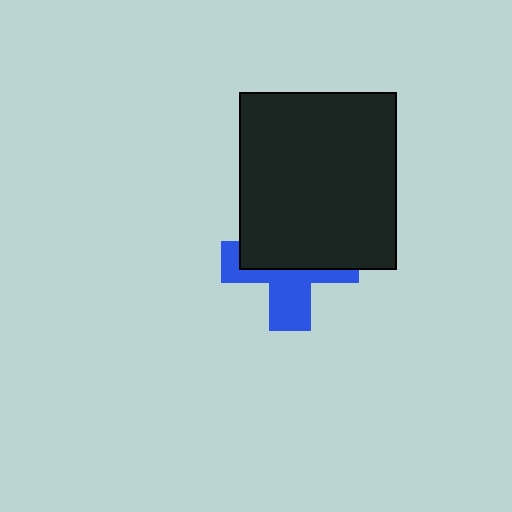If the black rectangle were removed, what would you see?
You would see the complete blue cross.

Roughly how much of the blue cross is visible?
About half of it is visible (roughly 45%).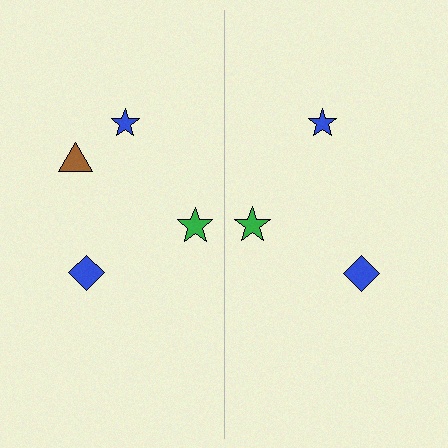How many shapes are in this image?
There are 7 shapes in this image.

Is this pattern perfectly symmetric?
No, the pattern is not perfectly symmetric. A brown triangle is missing from the right side.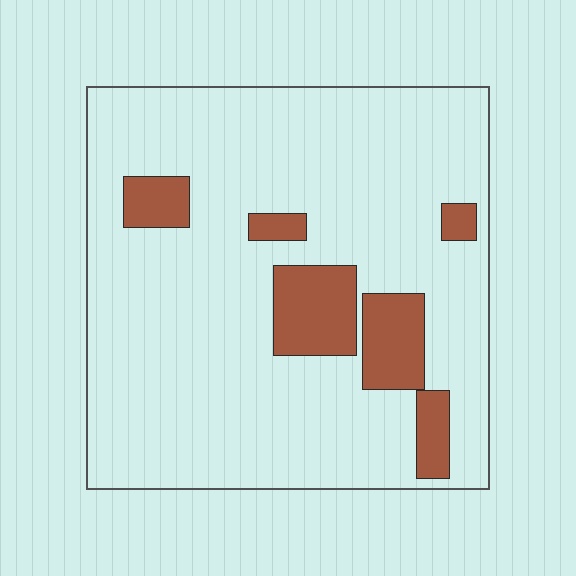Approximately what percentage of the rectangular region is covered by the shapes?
Approximately 15%.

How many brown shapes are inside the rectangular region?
6.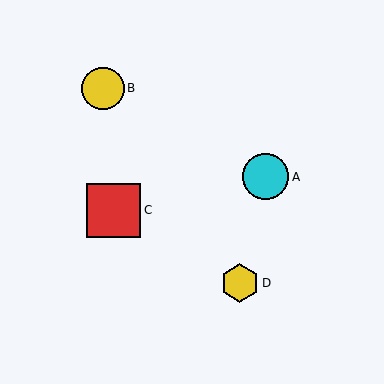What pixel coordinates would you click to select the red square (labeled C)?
Click at (114, 210) to select the red square C.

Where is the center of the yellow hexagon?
The center of the yellow hexagon is at (240, 283).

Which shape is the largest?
The red square (labeled C) is the largest.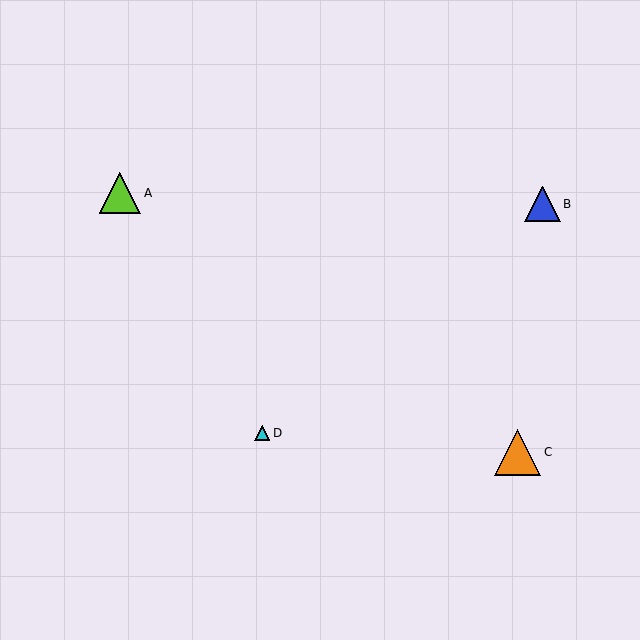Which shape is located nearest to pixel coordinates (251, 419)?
The cyan triangle (labeled D) at (262, 433) is nearest to that location.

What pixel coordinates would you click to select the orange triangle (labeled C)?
Click at (518, 452) to select the orange triangle C.